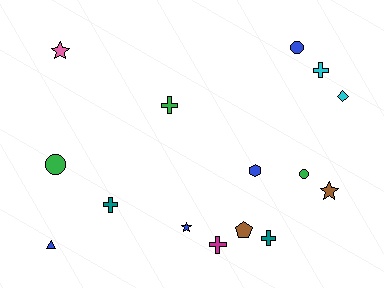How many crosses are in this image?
There are 5 crosses.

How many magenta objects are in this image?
There is 1 magenta object.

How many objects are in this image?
There are 15 objects.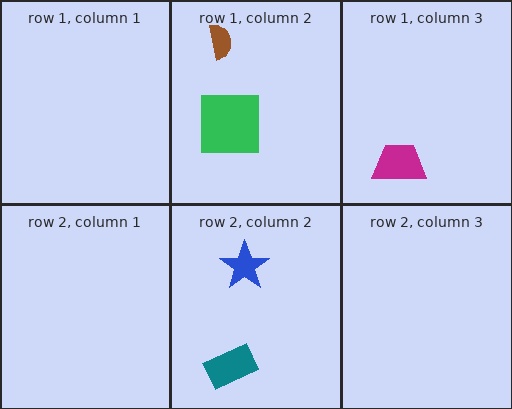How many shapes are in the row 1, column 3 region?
1.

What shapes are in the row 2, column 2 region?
The teal rectangle, the blue star.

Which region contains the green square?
The row 1, column 2 region.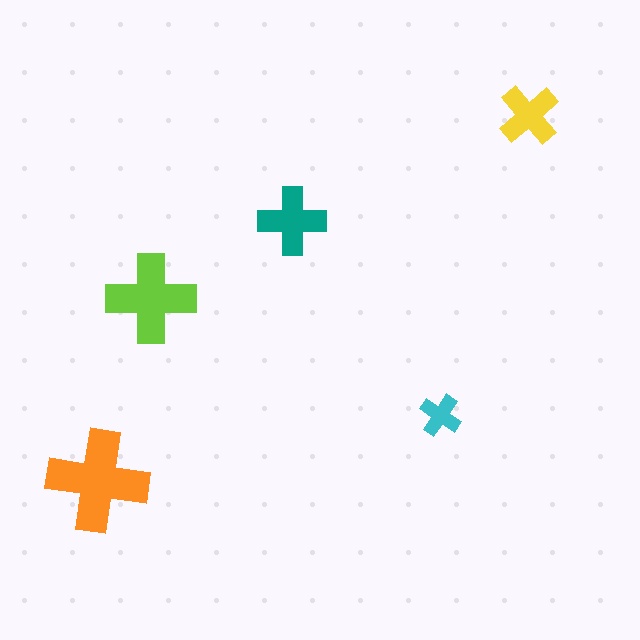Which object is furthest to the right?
The yellow cross is rightmost.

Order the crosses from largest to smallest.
the orange one, the lime one, the teal one, the yellow one, the cyan one.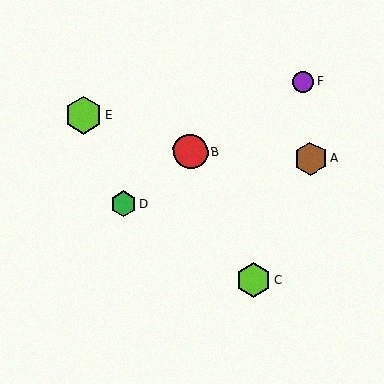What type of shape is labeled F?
Shape F is a purple circle.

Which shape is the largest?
The lime hexagon (labeled E) is the largest.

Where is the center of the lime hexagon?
The center of the lime hexagon is at (253, 280).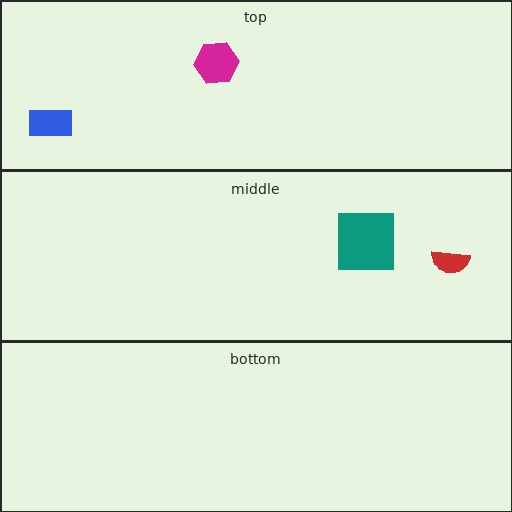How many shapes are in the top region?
2.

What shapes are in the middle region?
The red semicircle, the teal square.